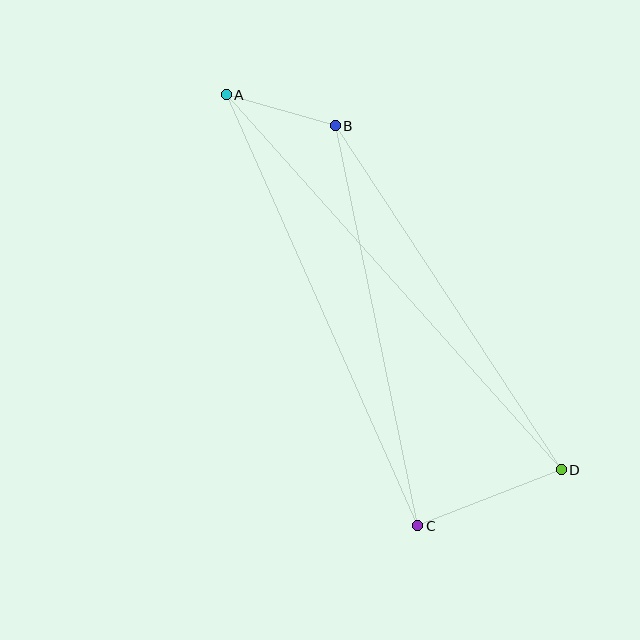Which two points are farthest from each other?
Points A and D are farthest from each other.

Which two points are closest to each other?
Points A and B are closest to each other.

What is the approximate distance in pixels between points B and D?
The distance between B and D is approximately 412 pixels.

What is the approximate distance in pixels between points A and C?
The distance between A and C is approximately 472 pixels.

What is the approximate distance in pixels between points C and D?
The distance between C and D is approximately 154 pixels.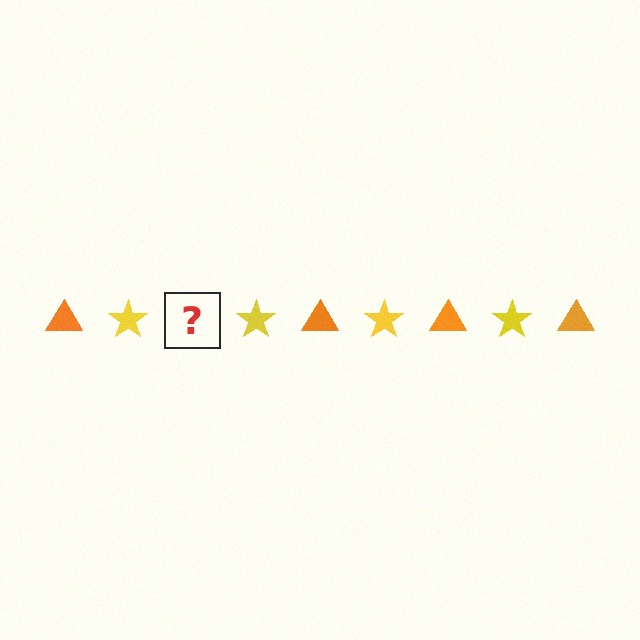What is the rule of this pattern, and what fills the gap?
The rule is that the pattern alternates between orange triangle and yellow star. The gap should be filled with an orange triangle.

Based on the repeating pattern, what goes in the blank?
The blank should be an orange triangle.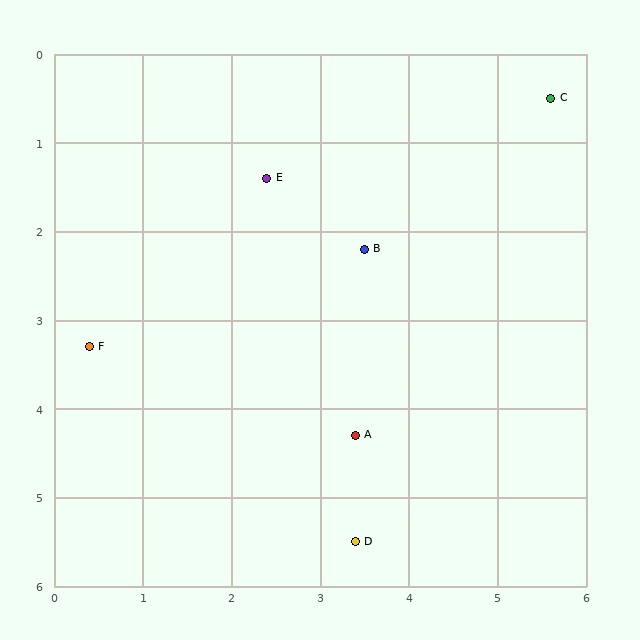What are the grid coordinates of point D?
Point D is at approximately (3.4, 5.5).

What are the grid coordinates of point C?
Point C is at approximately (5.6, 0.5).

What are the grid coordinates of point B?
Point B is at approximately (3.5, 2.2).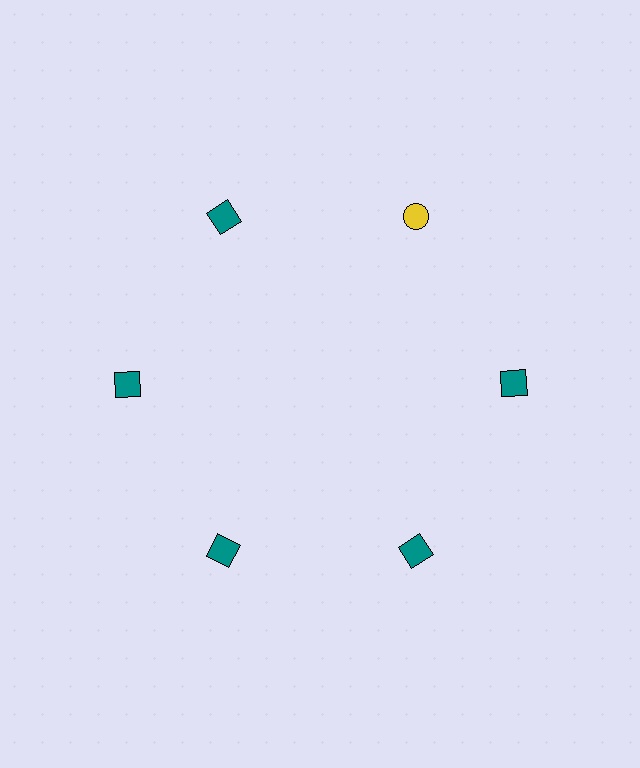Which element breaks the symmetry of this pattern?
The yellow circle at roughly the 1 o'clock position breaks the symmetry. All other shapes are teal squares.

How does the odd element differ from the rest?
It differs in both color (yellow instead of teal) and shape (circle instead of square).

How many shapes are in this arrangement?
There are 6 shapes arranged in a ring pattern.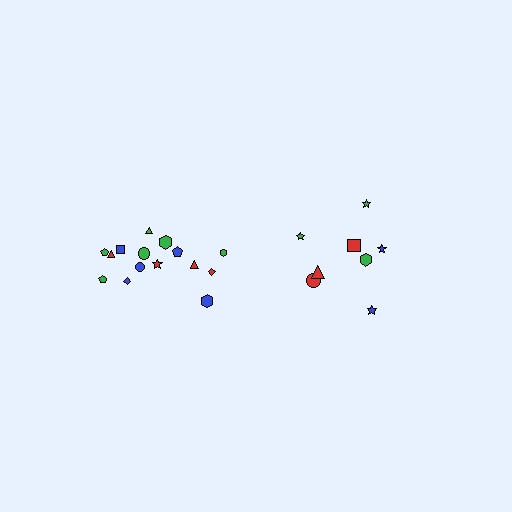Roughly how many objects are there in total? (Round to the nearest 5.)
Roughly 25 objects in total.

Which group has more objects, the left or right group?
The left group.